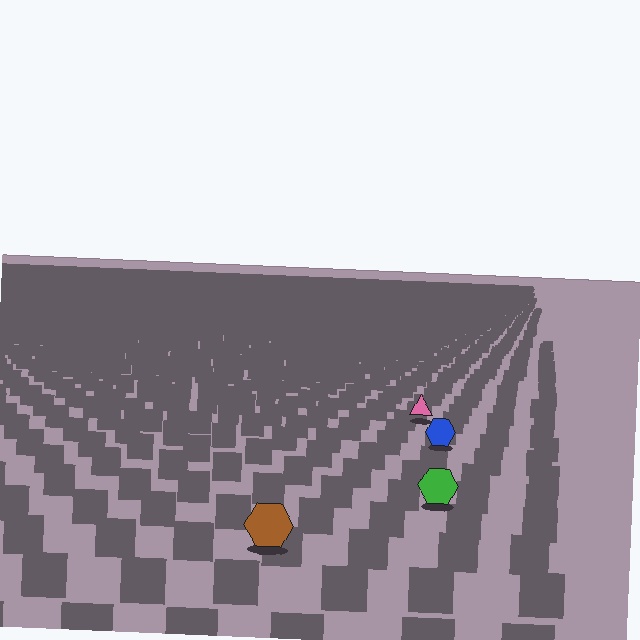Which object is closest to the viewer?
The brown hexagon is closest. The texture marks near it are larger and more spread out.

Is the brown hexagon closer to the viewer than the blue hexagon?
Yes. The brown hexagon is closer — you can tell from the texture gradient: the ground texture is coarser near it.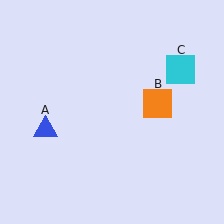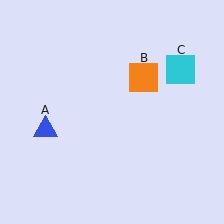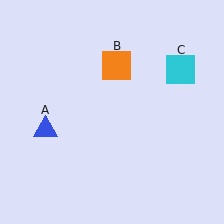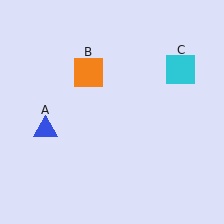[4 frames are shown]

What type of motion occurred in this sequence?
The orange square (object B) rotated counterclockwise around the center of the scene.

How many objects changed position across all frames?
1 object changed position: orange square (object B).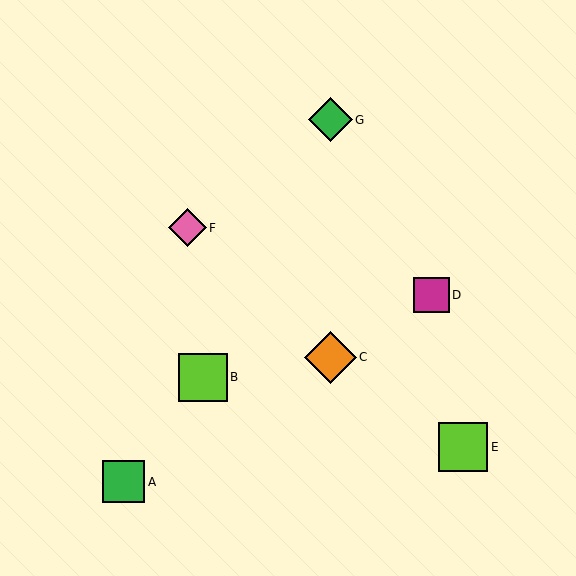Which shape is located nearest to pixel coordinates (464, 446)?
The lime square (labeled E) at (463, 447) is nearest to that location.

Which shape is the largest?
The orange diamond (labeled C) is the largest.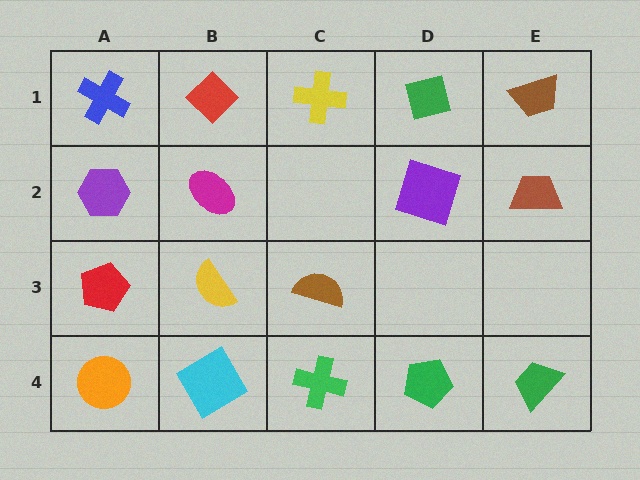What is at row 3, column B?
A yellow semicircle.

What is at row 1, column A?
A blue cross.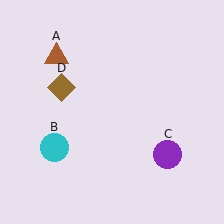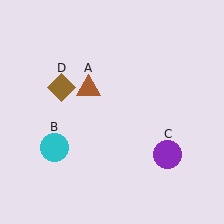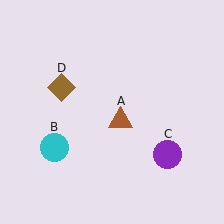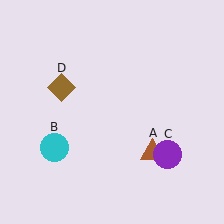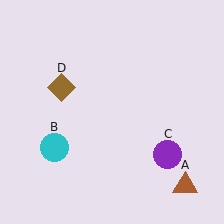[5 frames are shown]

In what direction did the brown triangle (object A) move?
The brown triangle (object A) moved down and to the right.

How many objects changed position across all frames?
1 object changed position: brown triangle (object A).